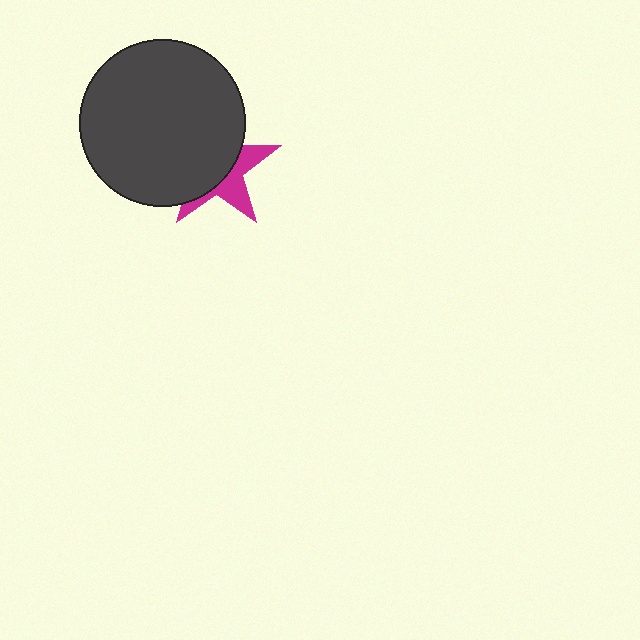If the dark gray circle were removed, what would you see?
You would see the complete magenta star.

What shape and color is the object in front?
The object in front is a dark gray circle.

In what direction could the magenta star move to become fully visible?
The magenta star could move toward the lower-right. That would shift it out from behind the dark gray circle entirely.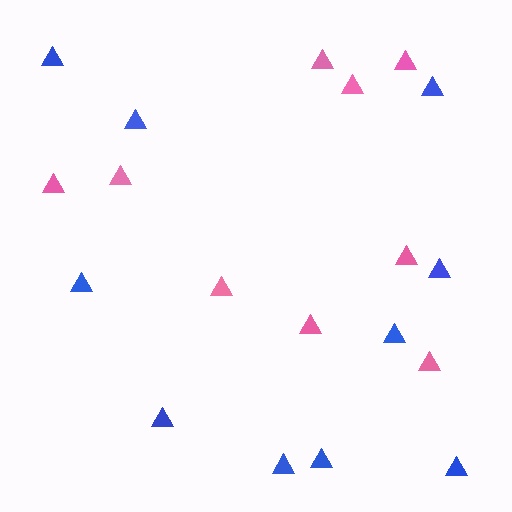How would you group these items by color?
There are 2 groups: one group of blue triangles (10) and one group of pink triangles (9).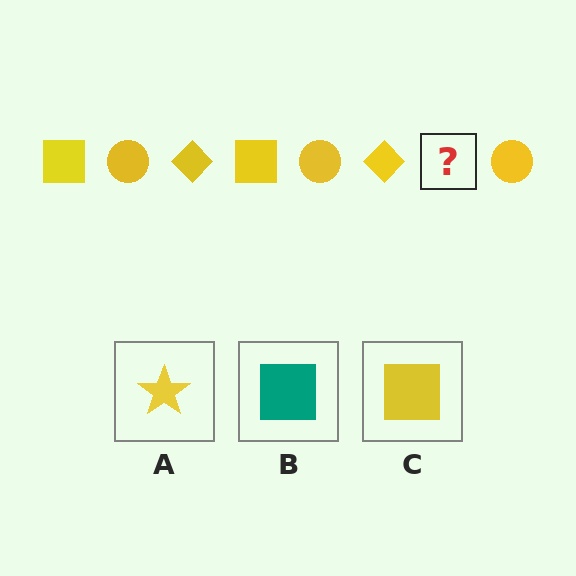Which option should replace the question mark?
Option C.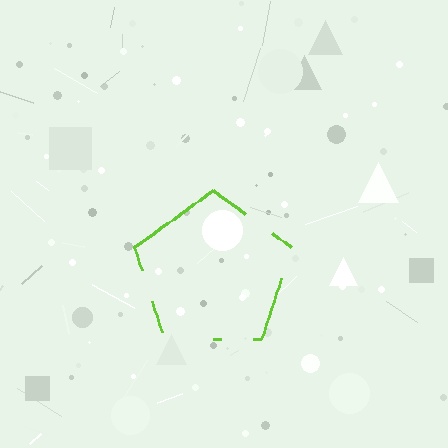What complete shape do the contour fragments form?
The contour fragments form a pentagon.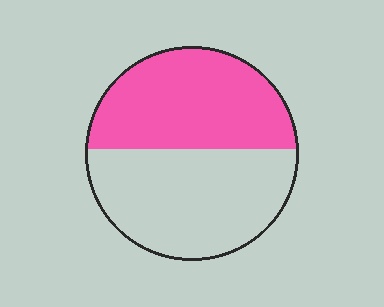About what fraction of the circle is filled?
About one half (1/2).